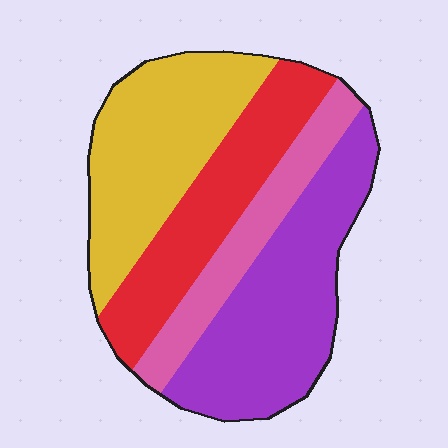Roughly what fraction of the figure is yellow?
Yellow covers around 30% of the figure.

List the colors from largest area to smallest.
From largest to smallest: purple, yellow, red, pink.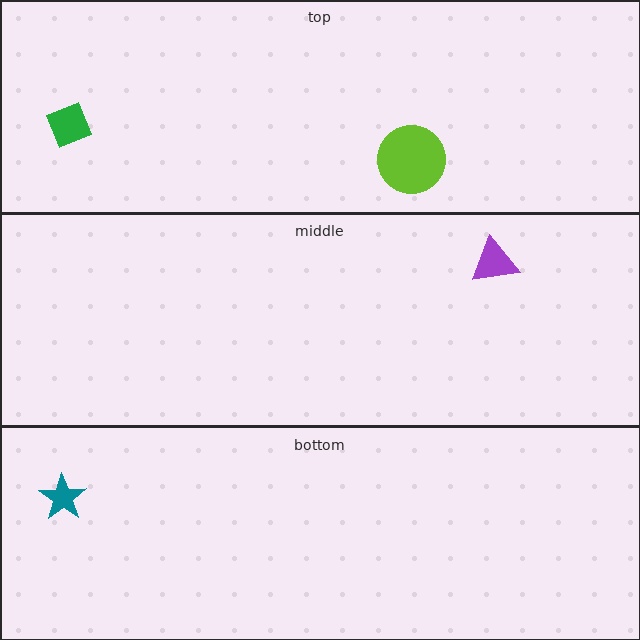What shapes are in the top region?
The green diamond, the lime circle.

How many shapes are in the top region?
2.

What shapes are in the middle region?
The purple triangle.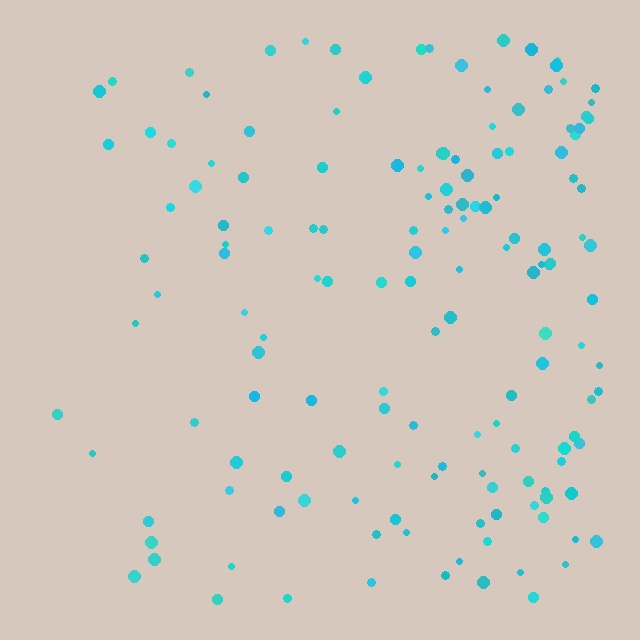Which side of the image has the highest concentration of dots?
The right.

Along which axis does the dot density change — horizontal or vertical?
Horizontal.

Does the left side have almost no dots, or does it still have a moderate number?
Still a moderate number, just noticeably fewer than the right.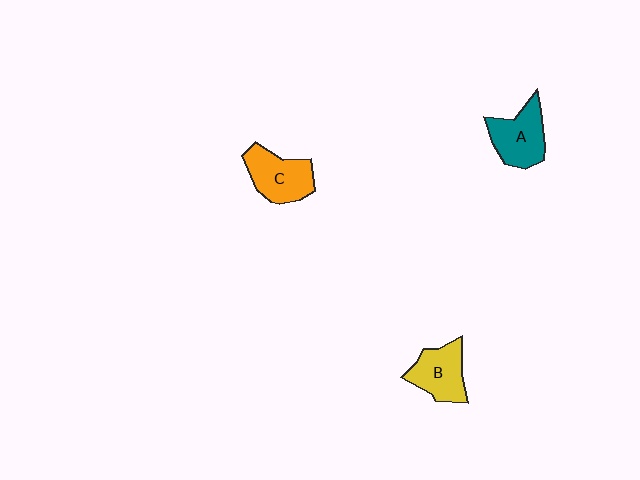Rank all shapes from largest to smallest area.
From largest to smallest: C (orange), A (teal), B (yellow).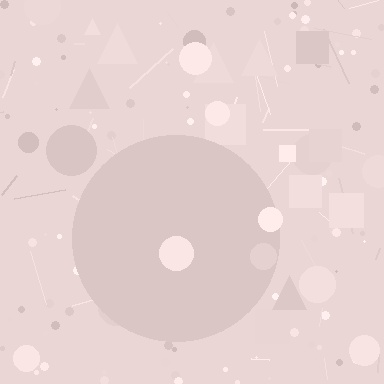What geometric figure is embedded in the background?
A circle is embedded in the background.